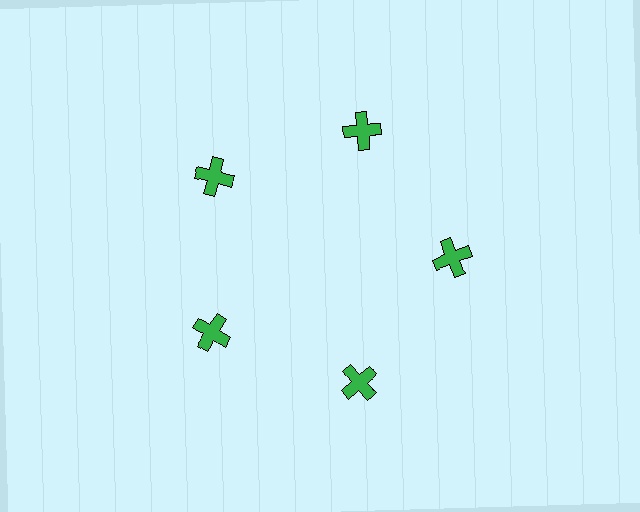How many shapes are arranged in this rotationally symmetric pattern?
There are 5 shapes, arranged in 5 groups of 1.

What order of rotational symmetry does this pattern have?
This pattern has 5-fold rotational symmetry.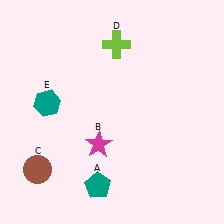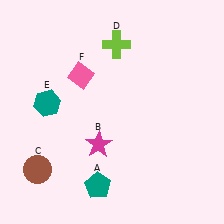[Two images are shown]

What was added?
A pink diamond (F) was added in Image 2.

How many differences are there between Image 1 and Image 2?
There is 1 difference between the two images.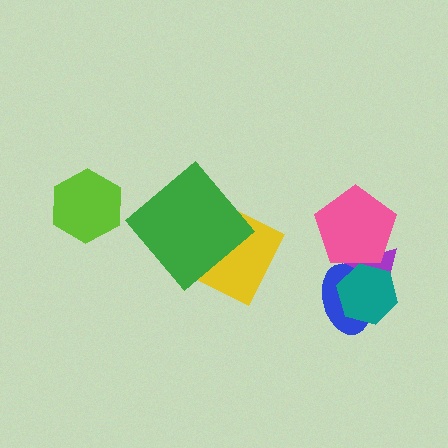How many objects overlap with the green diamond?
1 object overlaps with the green diamond.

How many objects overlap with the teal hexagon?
2 objects overlap with the teal hexagon.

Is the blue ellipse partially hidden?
Yes, it is partially covered by another shape.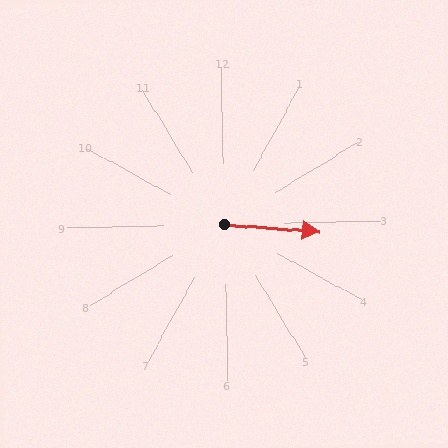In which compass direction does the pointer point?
East.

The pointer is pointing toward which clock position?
Roughly 3 o'clock.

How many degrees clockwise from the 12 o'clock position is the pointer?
Approximately 96 degrees.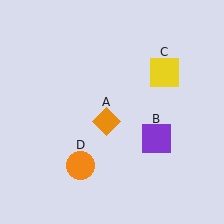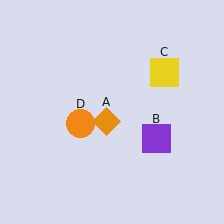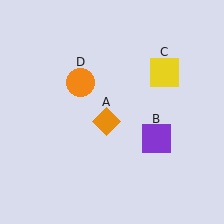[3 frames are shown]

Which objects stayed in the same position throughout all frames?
Orange diamond (object A) and purple square (object B) and yellow square (object C) remained stationary.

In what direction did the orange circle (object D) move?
The orange circle (object D) moved up.